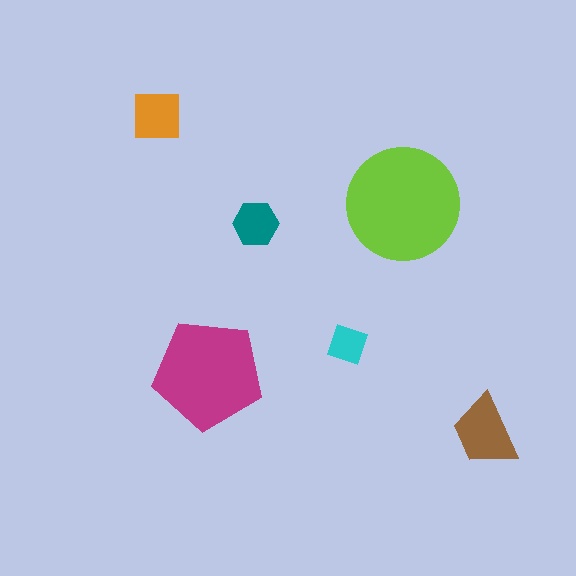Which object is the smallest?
The cyan diamond.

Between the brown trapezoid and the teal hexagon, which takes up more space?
The brown trapezoid.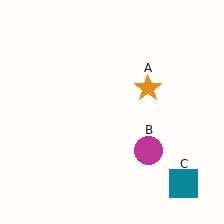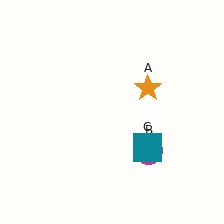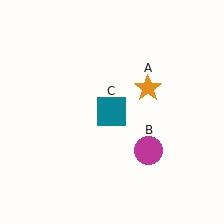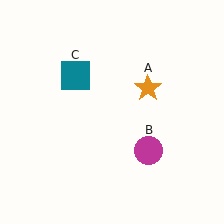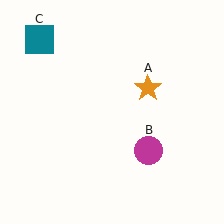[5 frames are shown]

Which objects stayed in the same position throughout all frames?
Orange star (object A) and magenta circle (object B) remained stationary.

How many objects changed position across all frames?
1 object changed position: teal square (object C).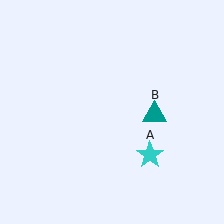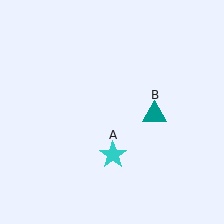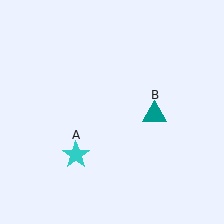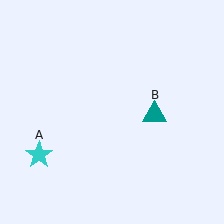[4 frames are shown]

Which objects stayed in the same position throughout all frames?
Teal triangle (object B) remained stationary.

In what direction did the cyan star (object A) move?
The cyan star (object A) moved left.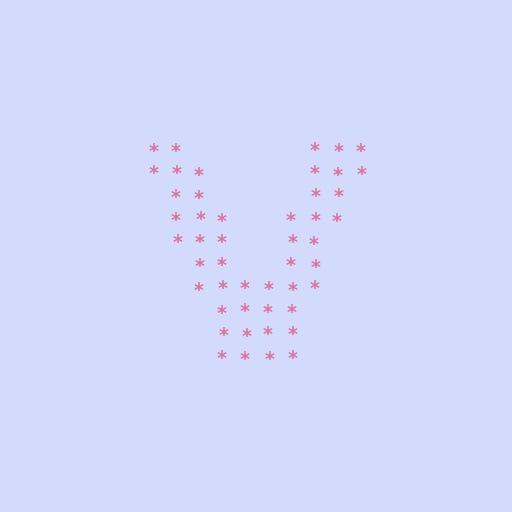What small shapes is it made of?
It is made of small asterisks.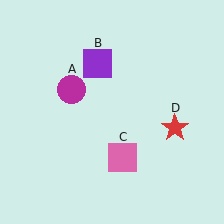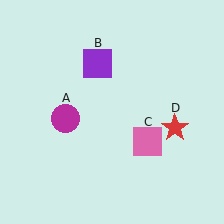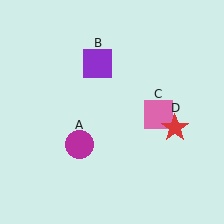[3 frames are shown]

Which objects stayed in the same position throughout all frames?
Purple square (object B) and red star (object D) remained stationary.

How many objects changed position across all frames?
2 objects changed position: magenta circle (object A), pink square (object C).